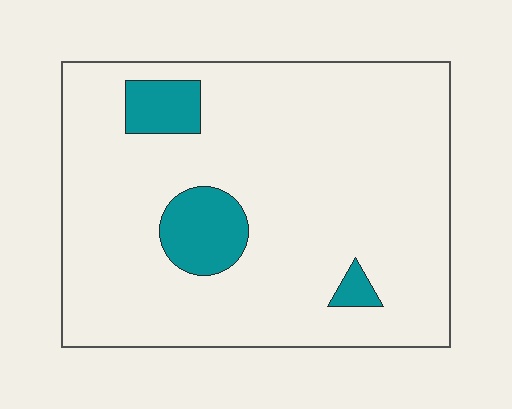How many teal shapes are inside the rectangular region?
3.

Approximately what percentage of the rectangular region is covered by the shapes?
Approximately 10%.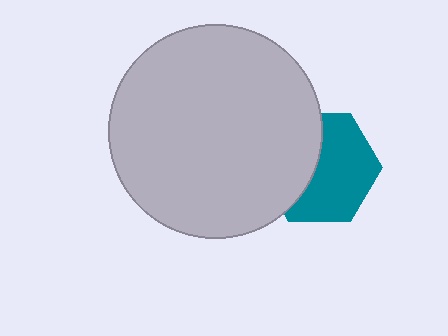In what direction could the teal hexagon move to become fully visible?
The teal hexagon could move right. That would shift it out from behind the light gray circle entirely.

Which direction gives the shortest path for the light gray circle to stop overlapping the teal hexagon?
Moving left gives the shortest separation.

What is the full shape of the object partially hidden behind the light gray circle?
The partially hidden object is a teal hexagon.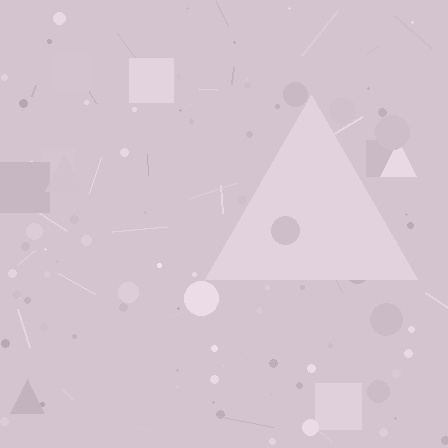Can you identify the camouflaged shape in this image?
The camouflaged shape is a triangle.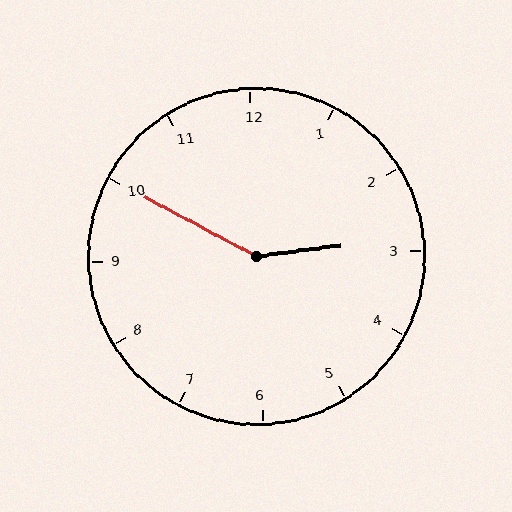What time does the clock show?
2:50.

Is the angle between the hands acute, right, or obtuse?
It is obtuse.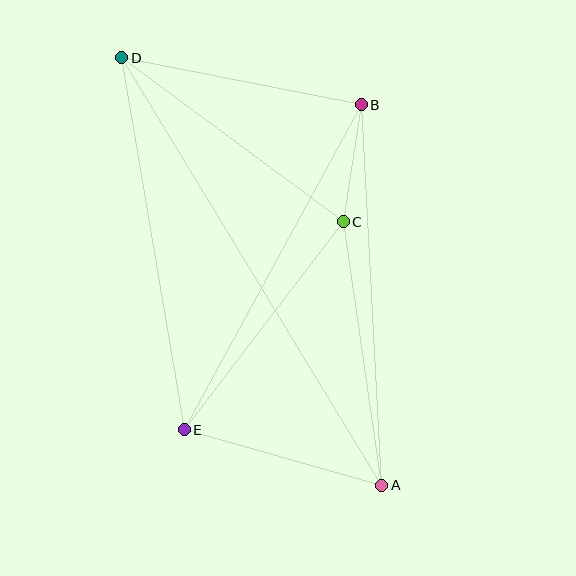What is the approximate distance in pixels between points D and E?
The distance between D and E is approximately 377 pixels.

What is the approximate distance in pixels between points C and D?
The distance between C and D is approximately 276 pixels.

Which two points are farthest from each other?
Points A and D are farthest from each other.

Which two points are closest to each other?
Points B and C are closest to each other.